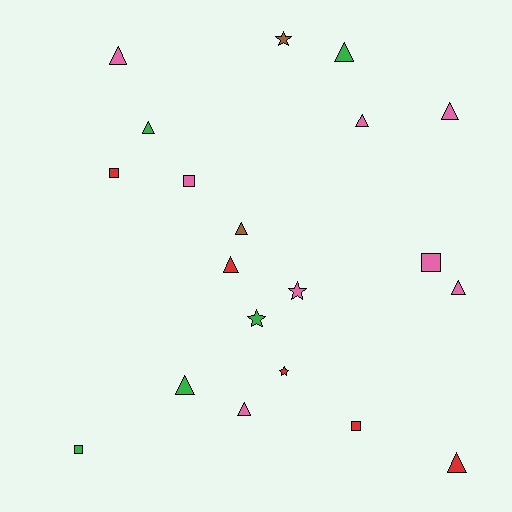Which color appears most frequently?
Pink, with 8 objects.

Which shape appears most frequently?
Triangle, with 11 objects.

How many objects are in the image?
There are 20 objects.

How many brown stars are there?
There is 1 brown star.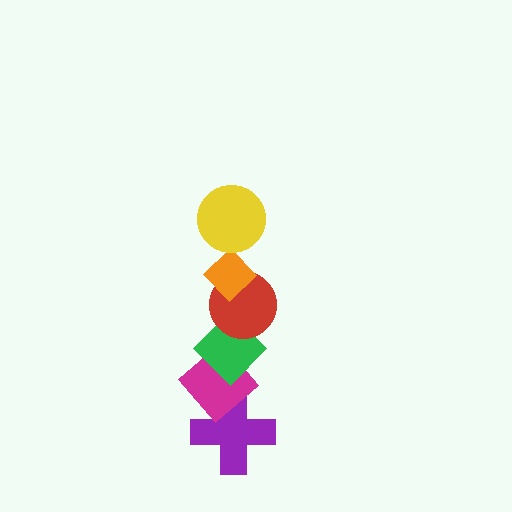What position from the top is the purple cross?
The purple cross is 6th from the top.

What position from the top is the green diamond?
The green diamond is 4th from the top.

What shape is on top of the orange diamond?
The yellow circle is on top of the orange diamond.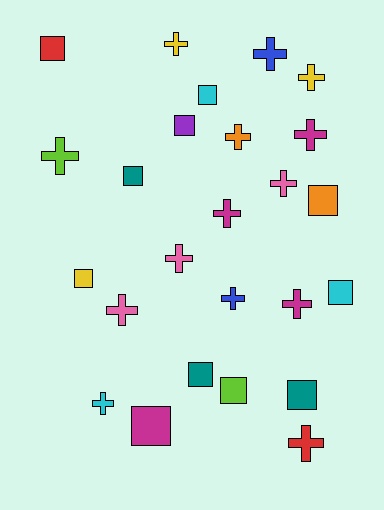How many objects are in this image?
There are 25 objects.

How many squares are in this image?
There are 11 squares.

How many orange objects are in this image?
There are 2 orange objects.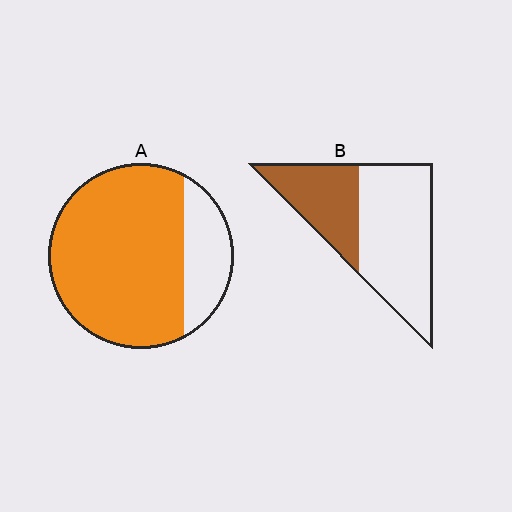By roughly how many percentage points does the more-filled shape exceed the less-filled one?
By roughly 40 percentage points (A over B).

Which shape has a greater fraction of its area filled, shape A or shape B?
Shape A.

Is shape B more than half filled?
No.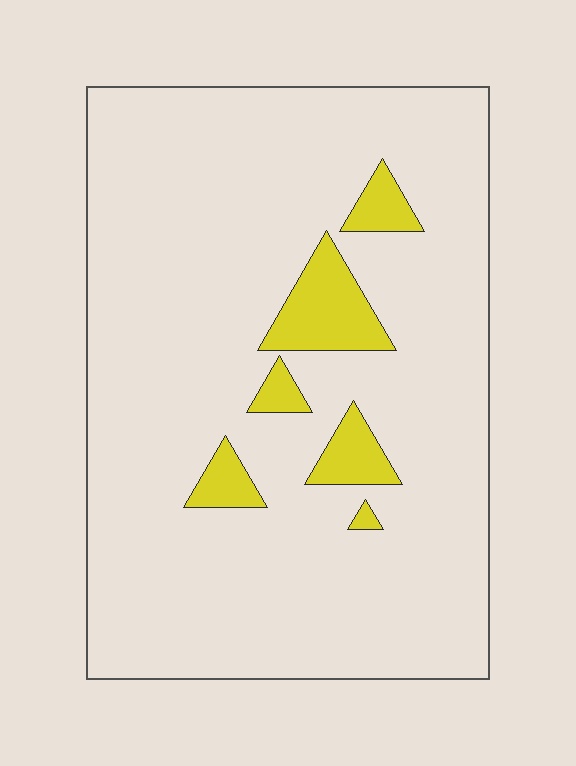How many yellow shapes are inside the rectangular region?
6.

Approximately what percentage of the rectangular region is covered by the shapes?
Approximately 10%.